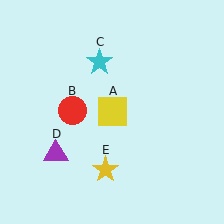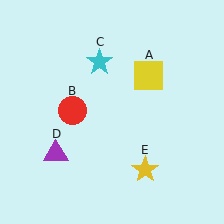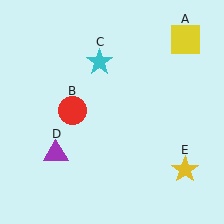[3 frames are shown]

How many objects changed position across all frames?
2 objects changed position: yellow square (object A), yellow star (object E).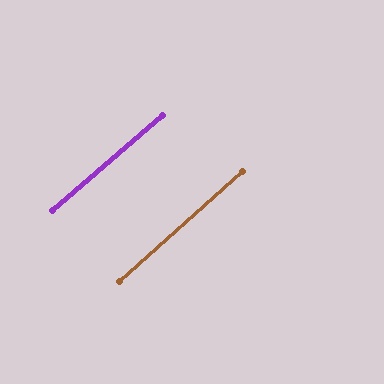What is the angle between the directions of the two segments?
Approximately 1 degree.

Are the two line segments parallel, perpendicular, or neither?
Parallel — their directions differ by only 1.1°.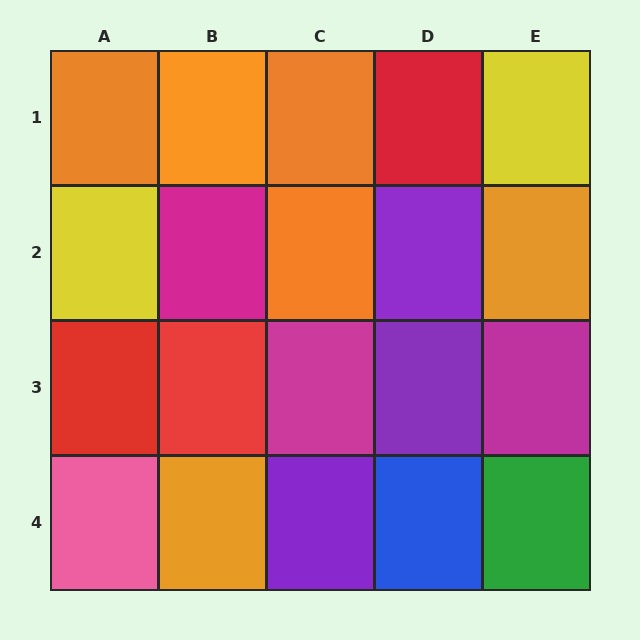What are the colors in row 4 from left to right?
Pink, orange, purple, blue, green.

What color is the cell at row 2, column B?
Magenta.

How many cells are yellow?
2 cells are yellow.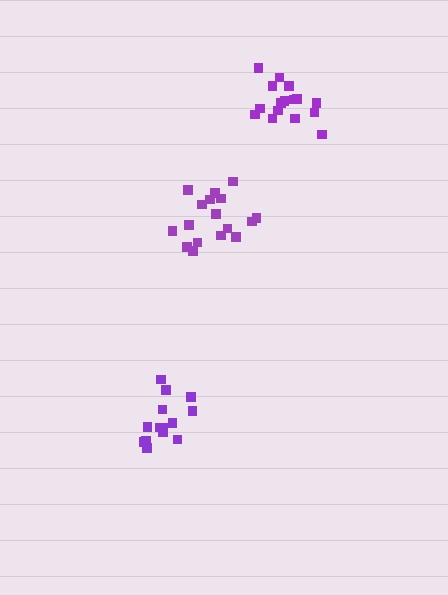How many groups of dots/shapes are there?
There are 3 groups.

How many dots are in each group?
Group 1: 14 dots, Group 2: 17 dots, Group 3: 16 dots (47 total).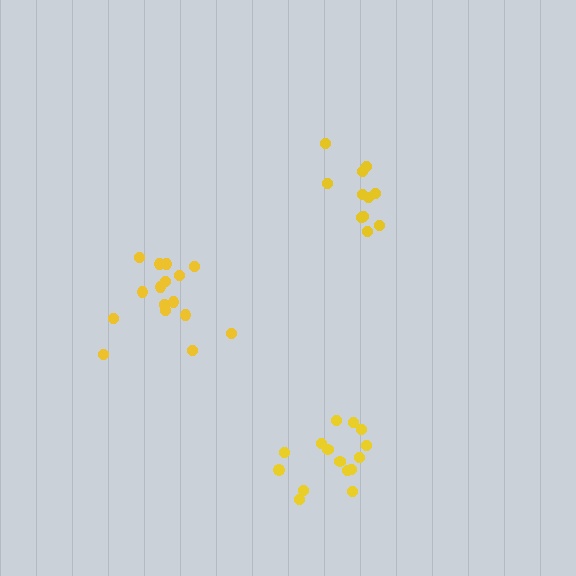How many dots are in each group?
Group 1: 15 dots, Group 2: 16 dots, Group 3: 11 dots (42 total).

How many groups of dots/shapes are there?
There are 3 groups.